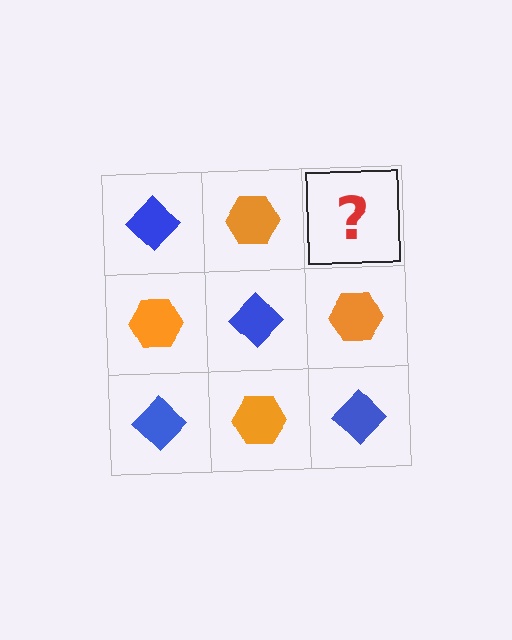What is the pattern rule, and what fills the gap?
The rule is that it alternates blue diamond and orange hexagon in a checkerboard pattern. The gap should be filled with a blue diamond.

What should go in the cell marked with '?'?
The missing cell should contain a blue diamond.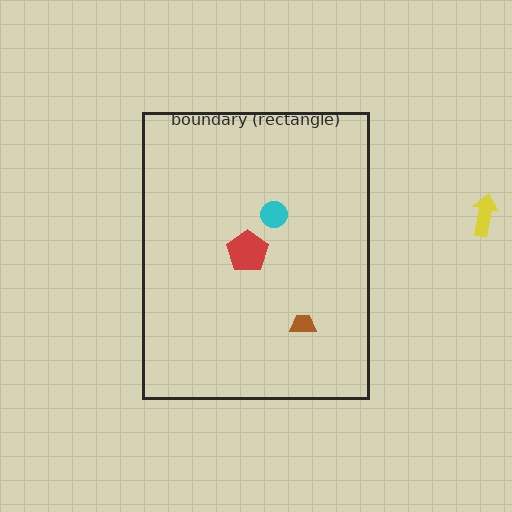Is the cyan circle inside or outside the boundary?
Inside.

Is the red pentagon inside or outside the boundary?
Inside.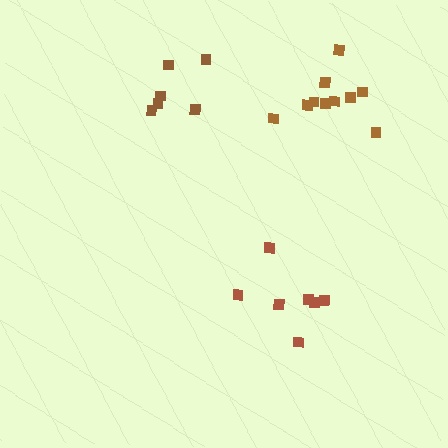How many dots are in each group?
Group 1: 10 dots, Group 2: 6 dots, Group 3: 7 dots (23 total).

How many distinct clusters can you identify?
There are 3 distinct clusters.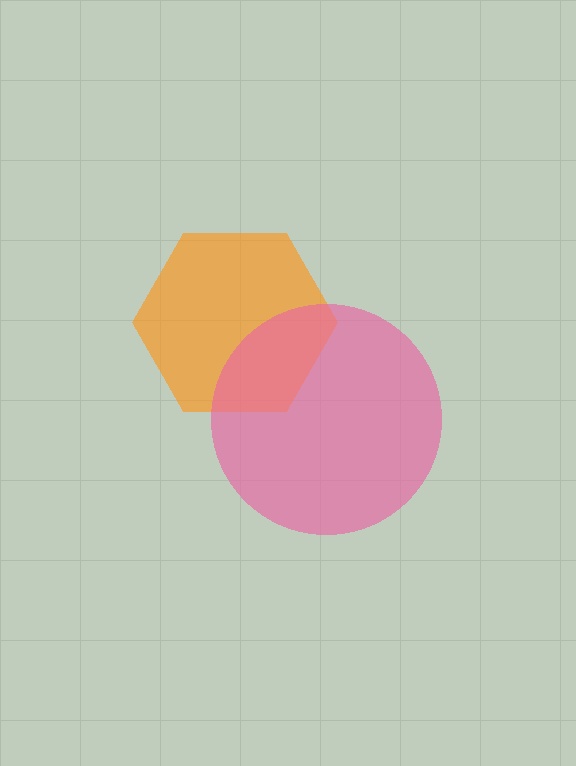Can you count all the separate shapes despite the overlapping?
Yes, there are 2 separate shapes.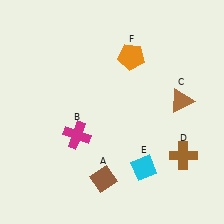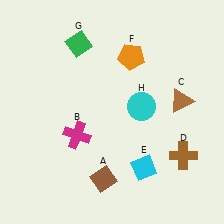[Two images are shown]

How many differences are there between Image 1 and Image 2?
There are 2 differences between the two images.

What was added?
A green diamond (G), a cyan circle (H) were added in Image 2.